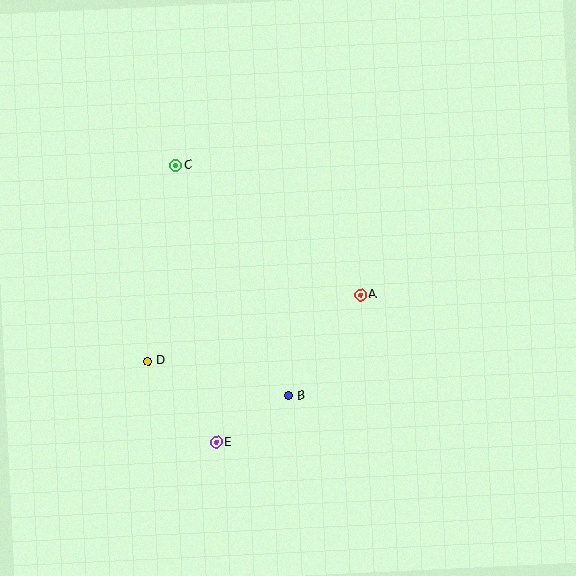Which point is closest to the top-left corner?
Point C is closest to the top-left corner.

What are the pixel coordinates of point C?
Point C is at (176, 165).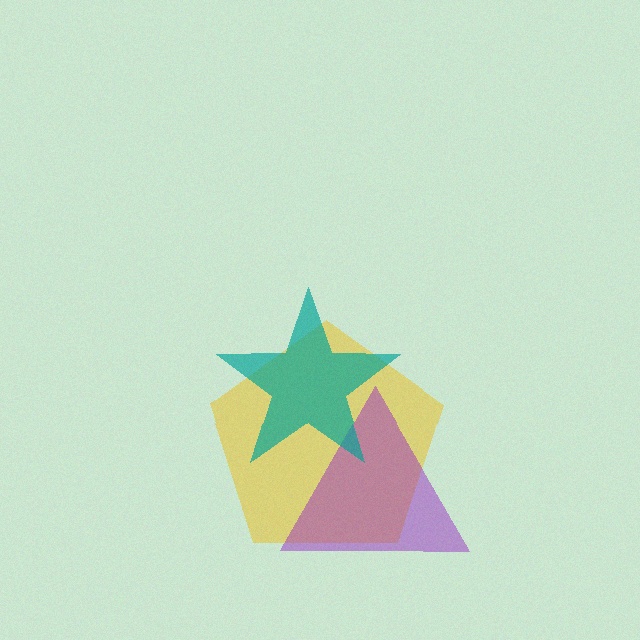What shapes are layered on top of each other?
The layered shapes are: a yellow pentagon, a purple triangle, a teal star.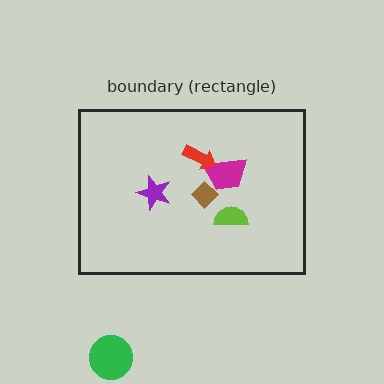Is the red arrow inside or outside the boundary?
Inside.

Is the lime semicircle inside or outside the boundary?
Inside.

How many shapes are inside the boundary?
5 inside, 1 outside.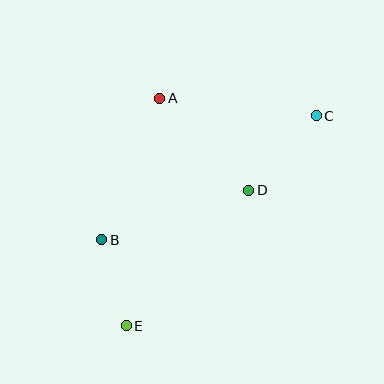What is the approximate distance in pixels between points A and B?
The distance between A and B is approximately 153 pixels.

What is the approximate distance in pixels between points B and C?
The distance between B and C is approximately 248 pixels.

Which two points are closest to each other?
Points B and E are closest to each other.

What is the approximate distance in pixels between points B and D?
The distance between B and D is approximately 155 pixels.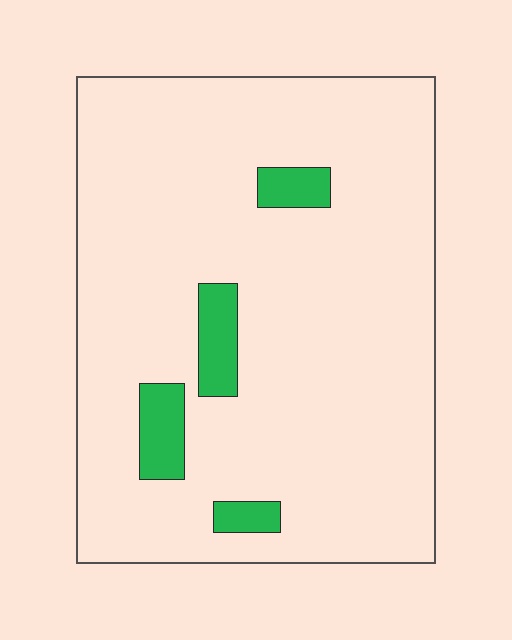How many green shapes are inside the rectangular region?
4.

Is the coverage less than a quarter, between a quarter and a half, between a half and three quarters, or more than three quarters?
Less than a quarter.